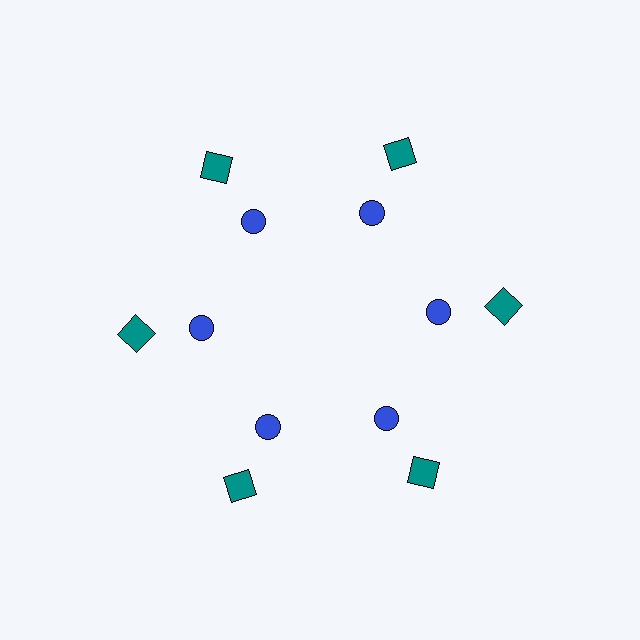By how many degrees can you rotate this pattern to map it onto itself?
The pattern maps onto itself every 60 degrees of rotation.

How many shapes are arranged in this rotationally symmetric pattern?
There are 12 shapes, arranged in 6 groups of 2.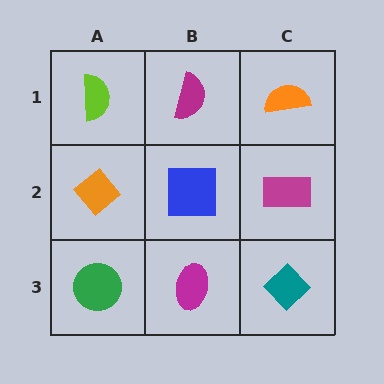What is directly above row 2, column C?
An orange semicircle.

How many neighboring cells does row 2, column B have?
4.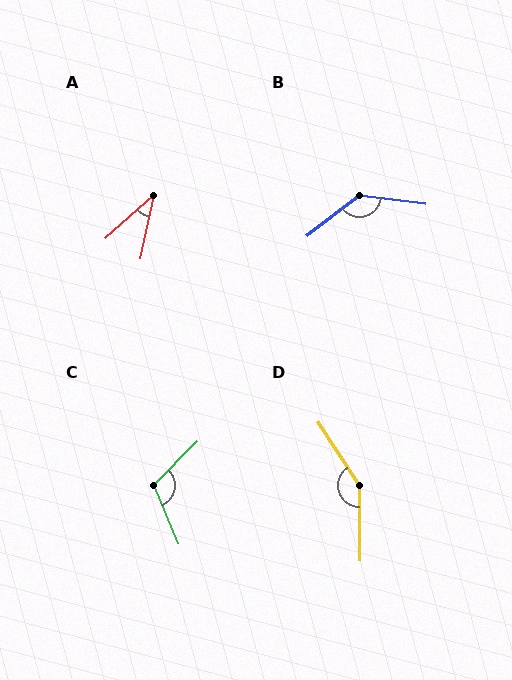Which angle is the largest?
D, at approximately 147 degrees.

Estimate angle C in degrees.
Approximately 113 degrees.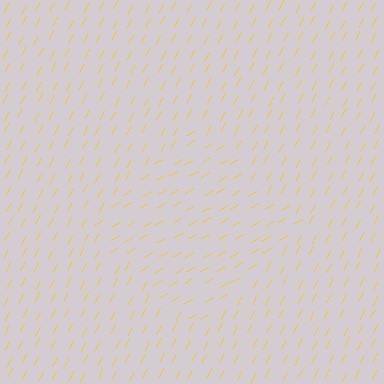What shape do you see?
I see a diamond.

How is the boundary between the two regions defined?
The boundary is defined purely by a change in line orientation (approximately 32 degrees difference). All lines are the same color and thickness.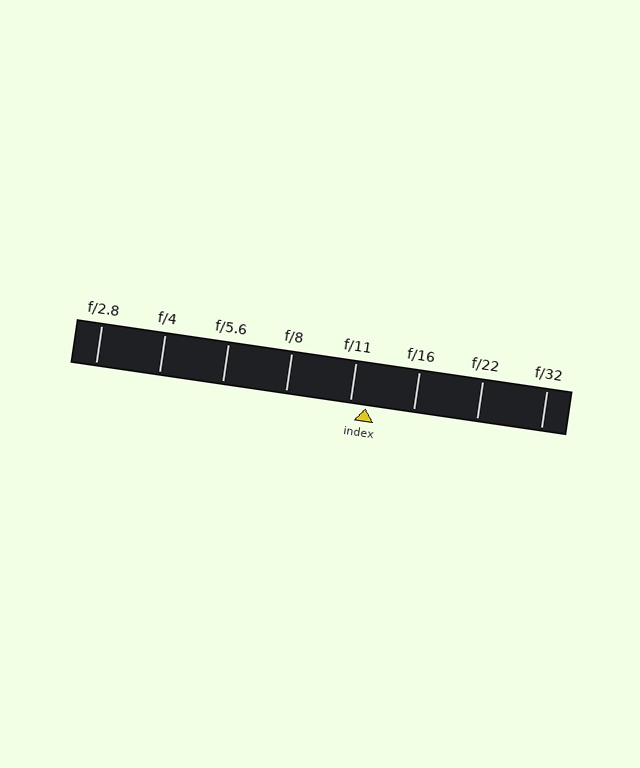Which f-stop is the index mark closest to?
The index mark is closest to f/11.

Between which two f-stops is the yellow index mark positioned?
The index mark is between f/11 and f/16.